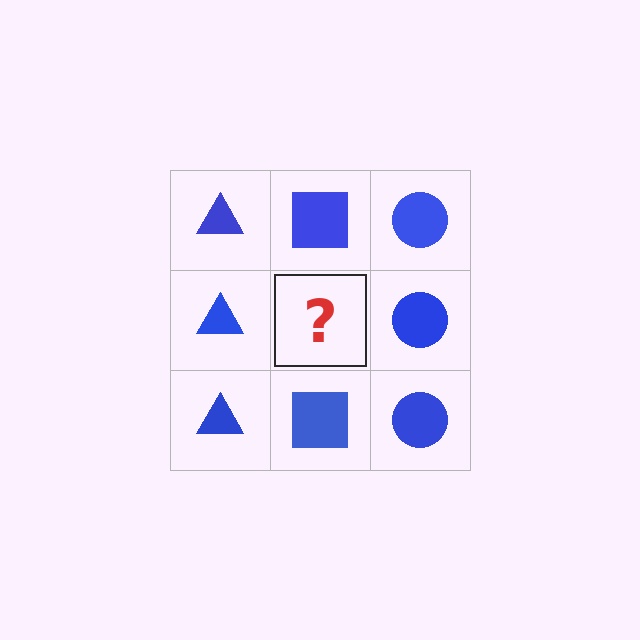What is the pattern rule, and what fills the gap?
The rule is that each column has a consistent shape. The gap should be filled with a blue square.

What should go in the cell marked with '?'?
The missing cell should contain a blue square.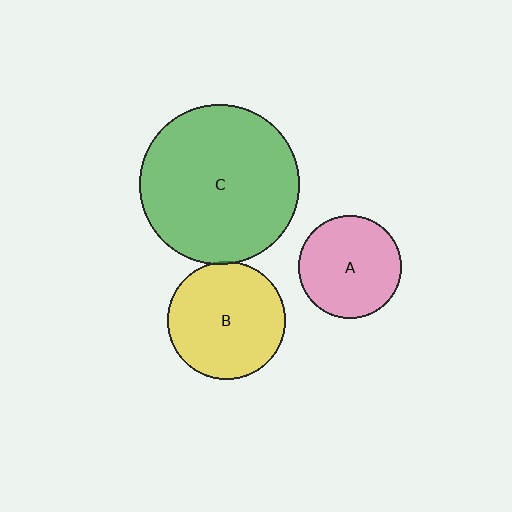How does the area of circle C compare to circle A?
Approximately 2.4 times.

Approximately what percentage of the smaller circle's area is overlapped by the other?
Approximately 5%.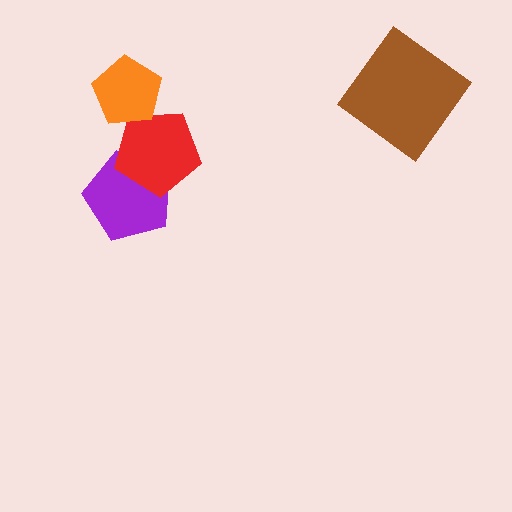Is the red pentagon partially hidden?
Yes, it is partially covered by another shape.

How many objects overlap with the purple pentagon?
1 object overlaps with the purple pentagon.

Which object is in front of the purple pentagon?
The red pentagon is in front of the purple pentagon.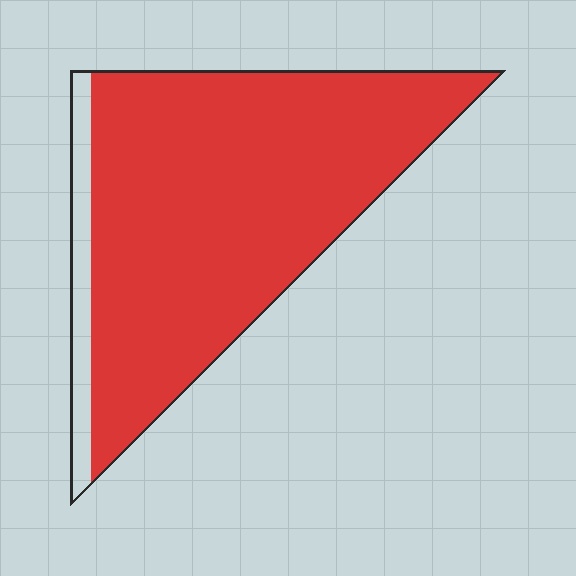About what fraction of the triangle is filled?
About nine tenths (9/10).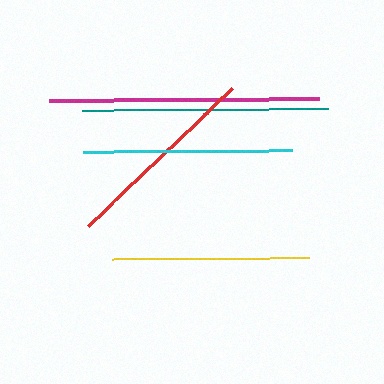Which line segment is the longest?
The magenta line is the longest at approximately 270 pixels.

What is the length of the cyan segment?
The cyan segment is approximately 209 pixels long.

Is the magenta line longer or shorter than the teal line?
The magenta line is longer than the teal line.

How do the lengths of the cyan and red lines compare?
The cyan and red lines are approximately the same length.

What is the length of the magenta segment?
The magenta segment is approximately 270 pixels long.